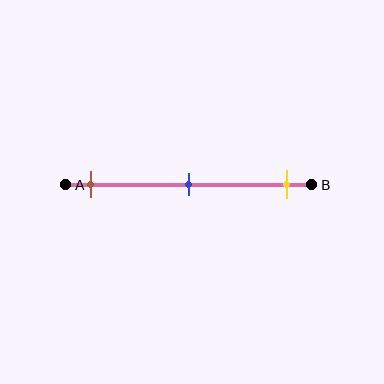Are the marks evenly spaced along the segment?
Yes, the marks are approximately evenly spaced.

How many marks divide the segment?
There are 3 marks dividing the segment.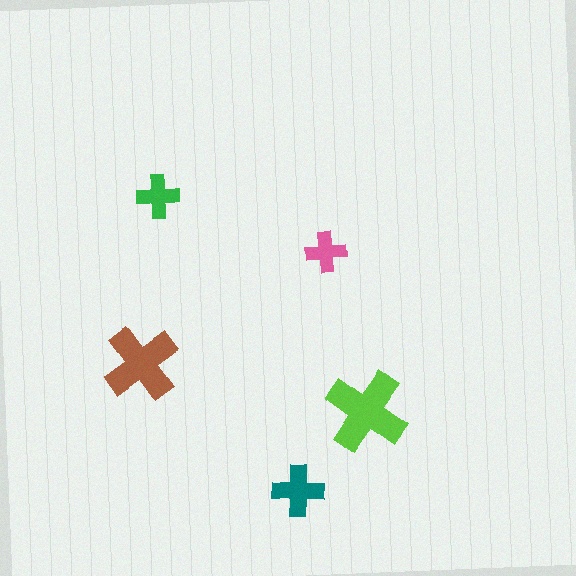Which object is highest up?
The green cross is topmost.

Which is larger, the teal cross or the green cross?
The teal one.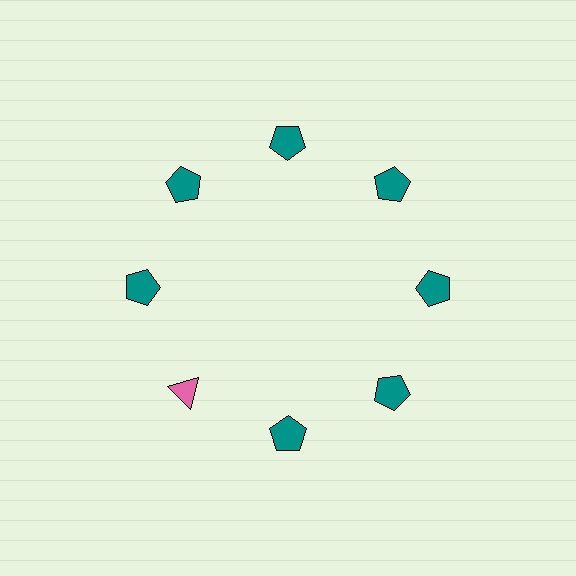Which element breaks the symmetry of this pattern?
The pink triangle at roughly the 8 o'clock position breaks the symmetry. All other shapes are teal pentagons.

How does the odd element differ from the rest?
It differs in both color (pink instead of teal) and shape (triangle instead of pentagon).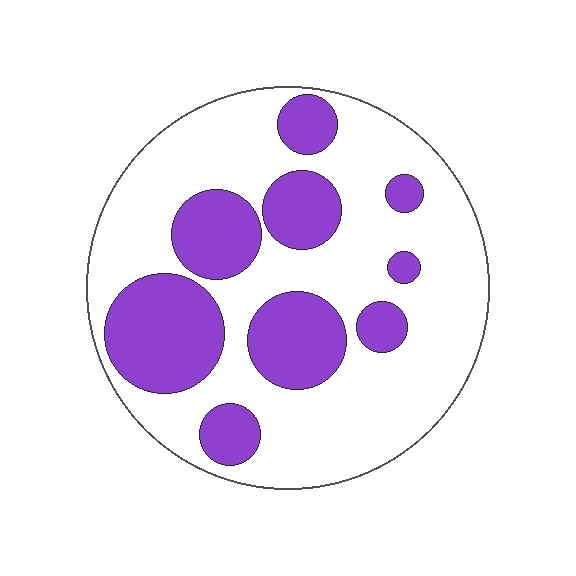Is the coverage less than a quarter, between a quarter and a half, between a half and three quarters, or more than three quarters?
Between a quarter and a half.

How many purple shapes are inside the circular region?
9.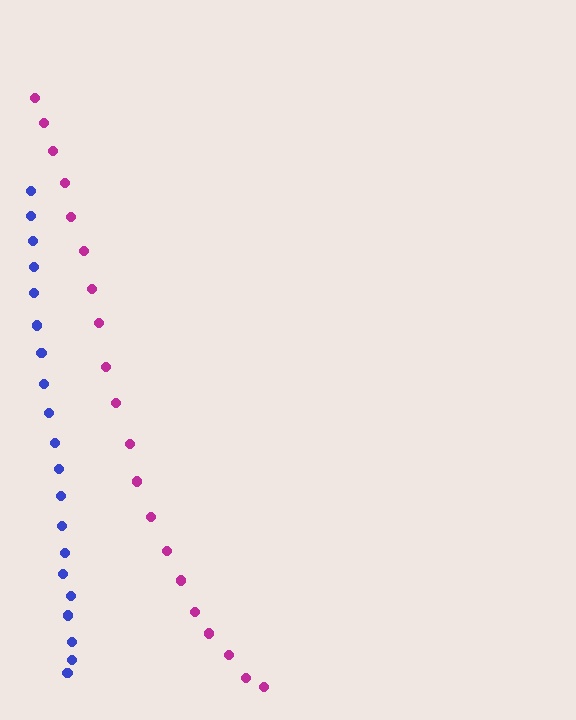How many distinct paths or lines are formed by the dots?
There are 2 distinct paths.